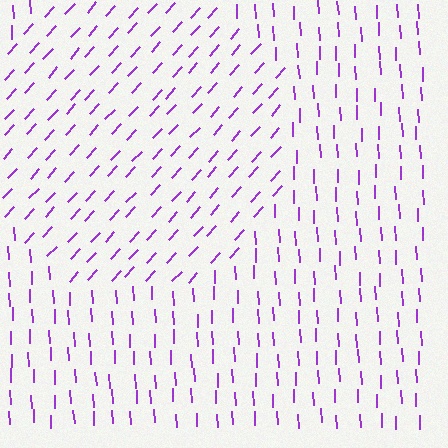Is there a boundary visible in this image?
Yes, there is a texture boundary formed by a change in line orientation.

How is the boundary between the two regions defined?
The boundary is defined purely by a change in line orientation (approximately 45 degrees difference). All lines are the same color and thickness.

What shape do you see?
I see a circle.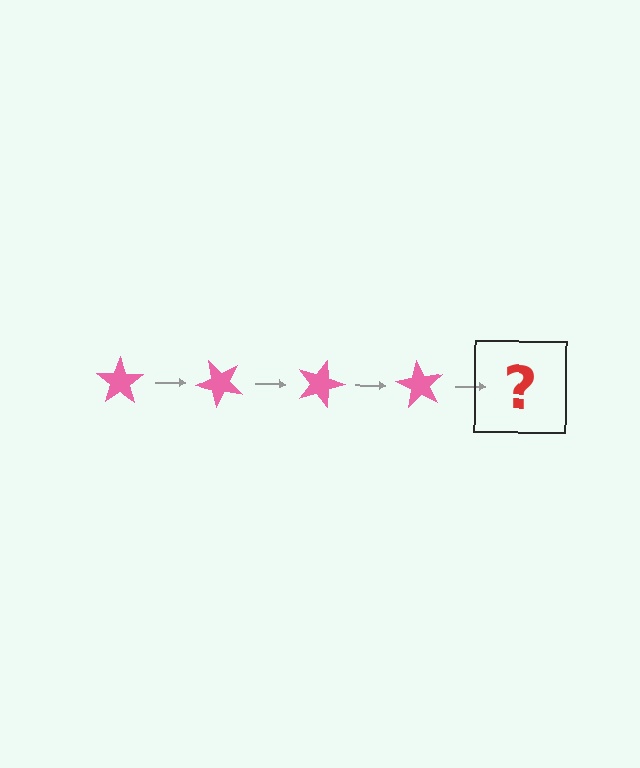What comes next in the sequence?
The next element should be a pink star rotated 180 degrees.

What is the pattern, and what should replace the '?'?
The pattern is that the star rotates 45 degrees each step. The '?' should be a pink star rotated 180 degrees.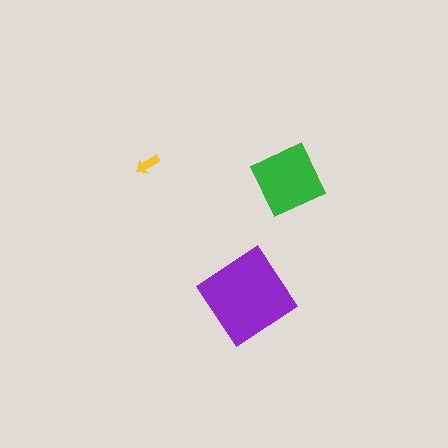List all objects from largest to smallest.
The purple diamond, the green diamond, the yellow arrow.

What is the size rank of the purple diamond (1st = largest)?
1st.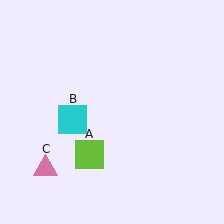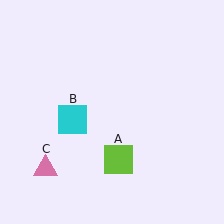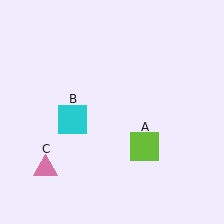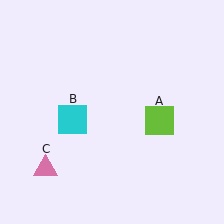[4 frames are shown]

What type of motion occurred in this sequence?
The lime square (object A) rotated counterclockwise around the center of the scene.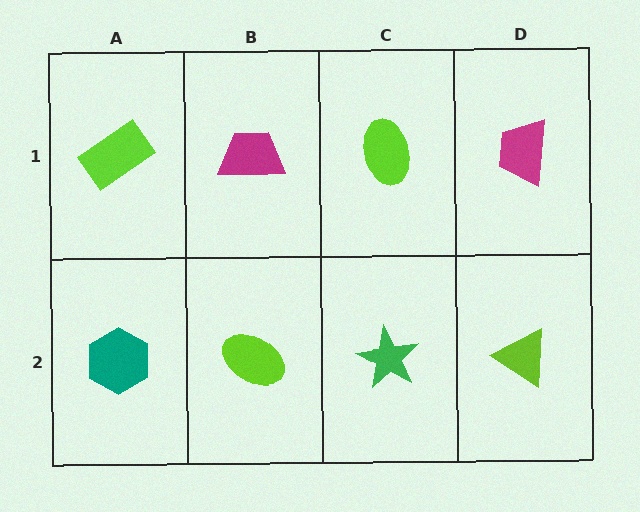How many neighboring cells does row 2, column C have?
3.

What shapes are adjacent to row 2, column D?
A magenta trapezoid (row 1, column D), a green star (row 2, column C).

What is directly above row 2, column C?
A lime ellipse.